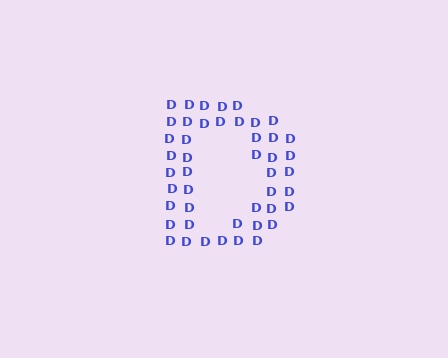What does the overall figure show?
The overall figure shows the letter D.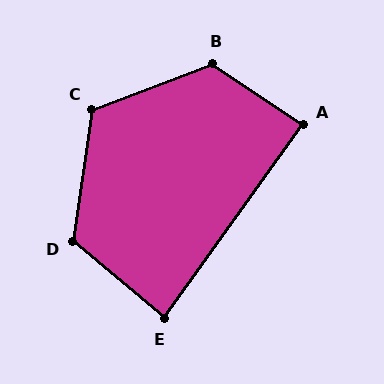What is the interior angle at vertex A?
Approximately 88 degrees (approximately right).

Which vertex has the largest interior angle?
B, at approximately 125 degrees.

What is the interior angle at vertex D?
Approximately 121 degrees (obtuse).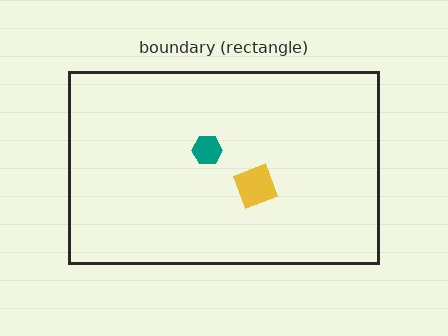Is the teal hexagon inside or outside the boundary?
Inside.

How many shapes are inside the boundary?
2 inside, 0 outside.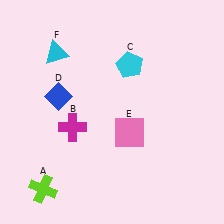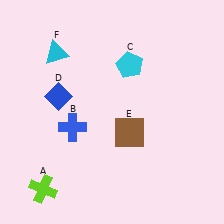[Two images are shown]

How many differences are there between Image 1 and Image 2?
There are 2 differences between the two images.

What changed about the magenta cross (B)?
In Image 1, B is magenta. In Image 2, it changed to blue.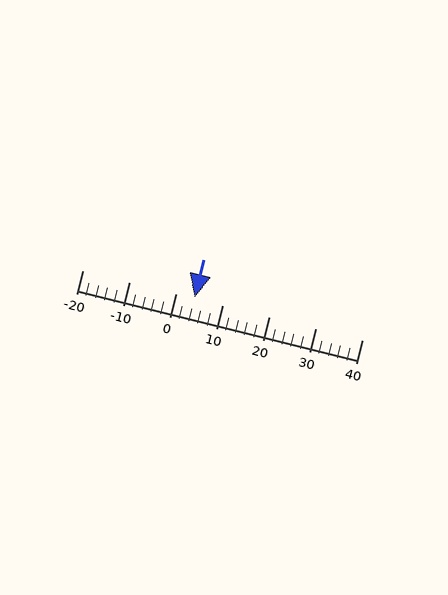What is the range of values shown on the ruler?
The ruler shows values from -20 to 40.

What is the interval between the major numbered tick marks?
The major tick marks are spaced 10 units apart.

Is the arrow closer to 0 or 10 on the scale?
The arrow is closer to 0.